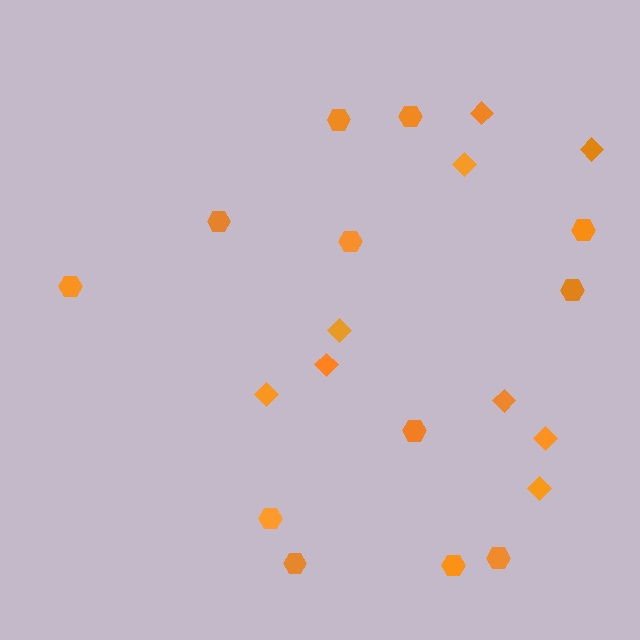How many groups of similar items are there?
There are 2 groups: one group of diamonds (9) and one group of hexagons (12).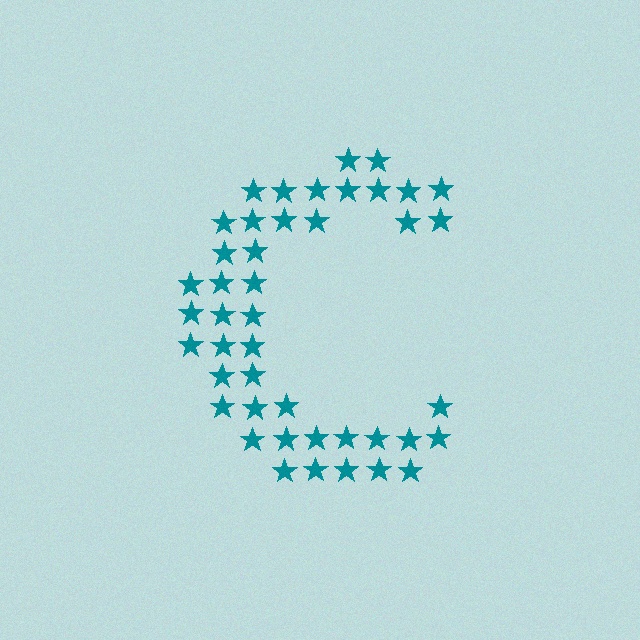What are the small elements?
The small elements are stars.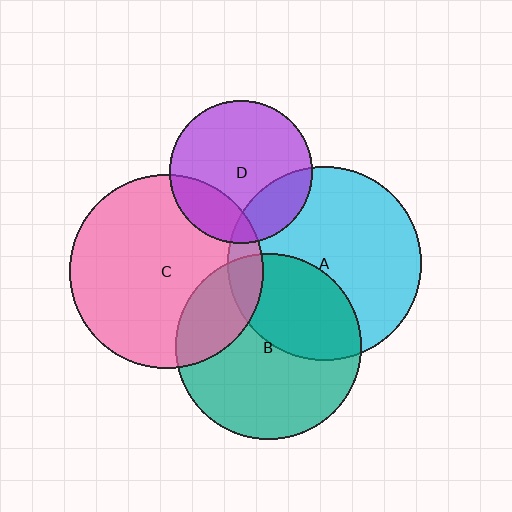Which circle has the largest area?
Circle C (pink).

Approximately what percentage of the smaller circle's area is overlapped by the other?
Approximately 10%.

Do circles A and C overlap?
Yes.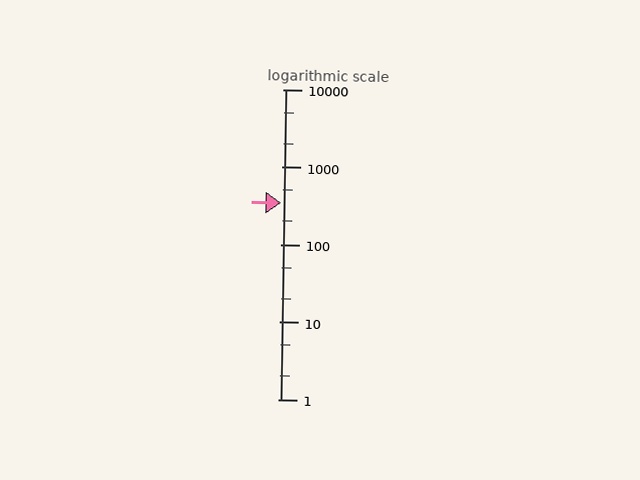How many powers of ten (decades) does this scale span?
The scale spans 4 decades, from 1 to 10000.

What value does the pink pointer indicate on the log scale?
The pointer indicates approximately 340.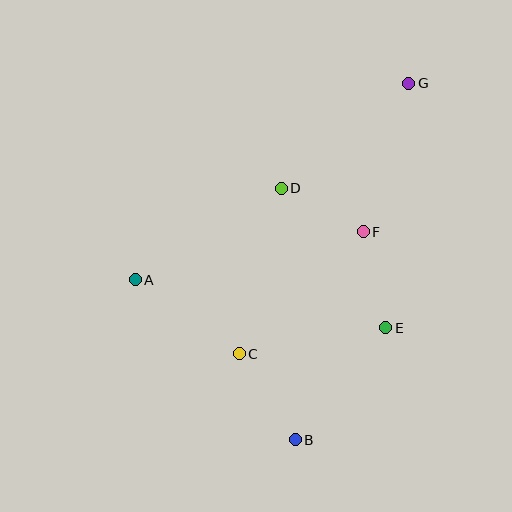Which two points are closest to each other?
Points D and F are closest to each other.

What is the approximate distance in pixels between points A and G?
The distance between A and G is approximately 337 pixels.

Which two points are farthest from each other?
Points B and G are farthest from each other.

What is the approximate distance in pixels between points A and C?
The distance between A and C is approximately 128 pixels.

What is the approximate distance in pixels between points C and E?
The distance between C and E is approximately 149 pixels.